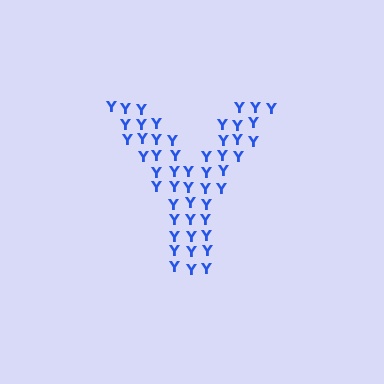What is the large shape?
The large shape is the letter Y.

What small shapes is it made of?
It is made of small letter Y's.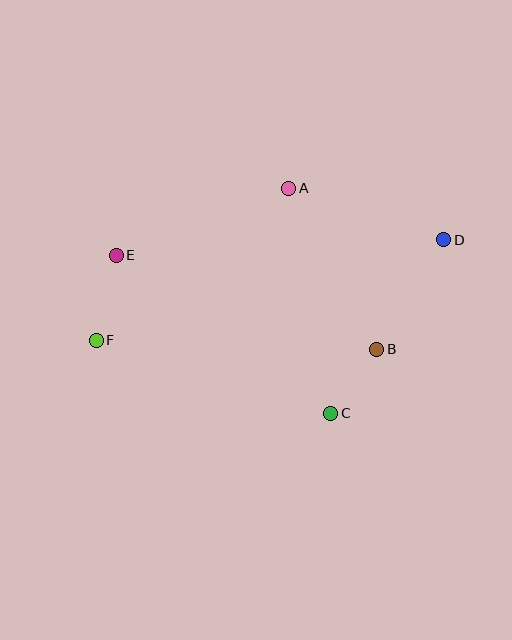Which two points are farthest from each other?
Points D and F are farthest from each other.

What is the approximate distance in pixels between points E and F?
The distance between E and F is approximately 87 pixels.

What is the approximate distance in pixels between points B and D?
The distance between B and D is approximately 128 pixels.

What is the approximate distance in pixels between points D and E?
The distance between D and E is approximately 328 pixels.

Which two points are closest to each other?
Points B and C are closest to each other.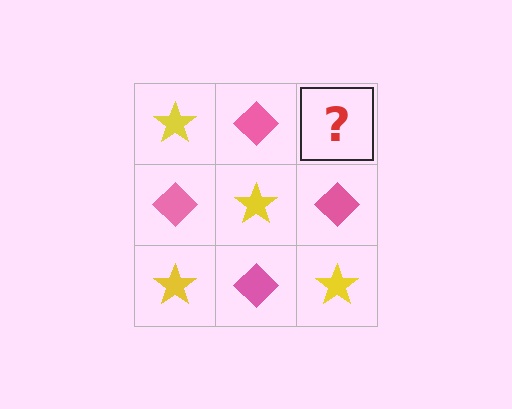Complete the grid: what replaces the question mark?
The question mark should be replaced with a yellow star.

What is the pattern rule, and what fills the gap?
The rule is that it alternates yellow star and pink diamond in a checkerboard pattern. The gap should be filled with a yellow star.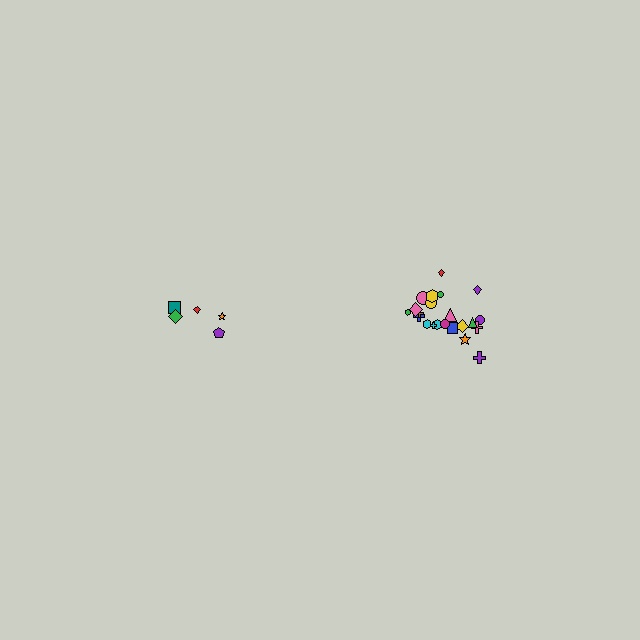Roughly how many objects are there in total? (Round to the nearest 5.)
Roughly 25 objects in total.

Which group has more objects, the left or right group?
The right group.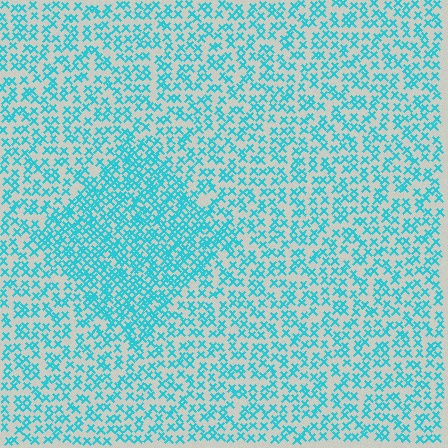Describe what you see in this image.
The image contains small cyan elements arranged at two different densities. A diamond-shaped region is visible where the elements are more densely packed than the surrounding area.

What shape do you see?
I see a diamond.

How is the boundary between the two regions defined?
The boundary is defined by a change in element density (approximately 1.8x ratio). All elements are the same color, size, and shape.